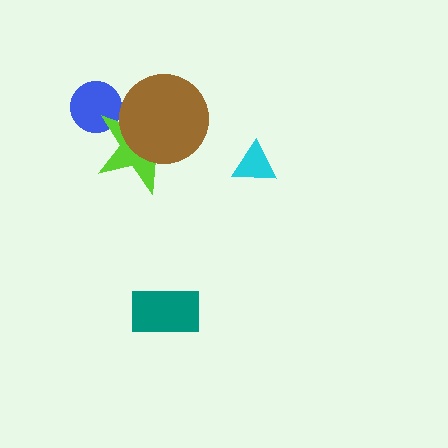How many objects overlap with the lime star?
2 objects overlap with the lime star.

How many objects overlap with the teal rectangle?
0 objects overlap with the teal rectangle.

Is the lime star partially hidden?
Yes, it is partially covered by another shape.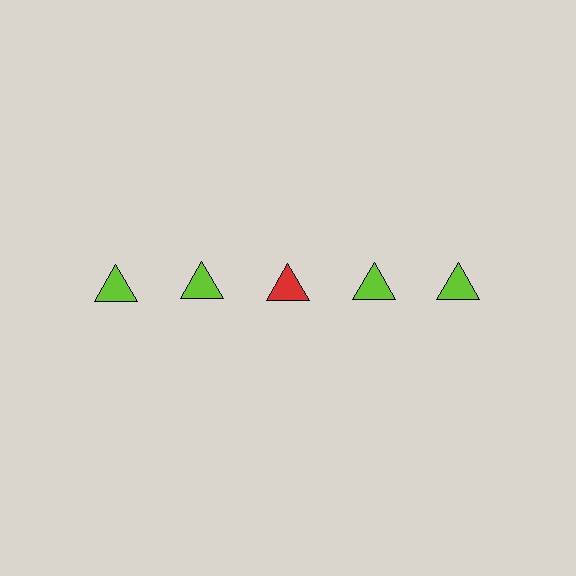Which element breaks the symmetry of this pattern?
The red triangle in the top row, center column breaks the symmetry. All other shapes are lime triangles.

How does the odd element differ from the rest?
It has a different color: red instead of lime.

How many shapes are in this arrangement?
There are 5 shapes arranged in a grid pattern.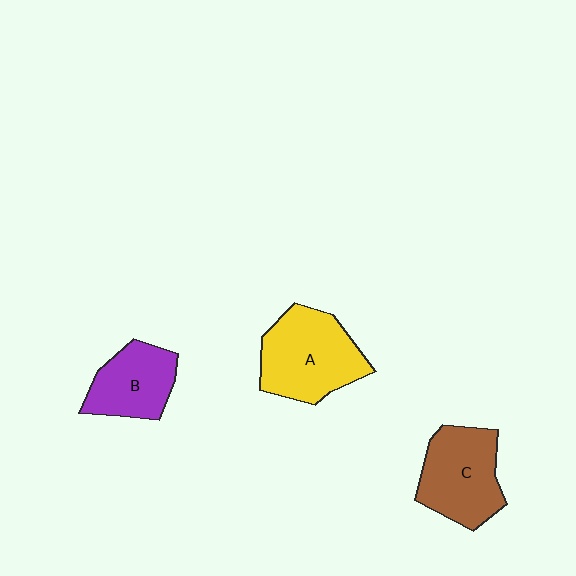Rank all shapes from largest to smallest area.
From largest to smallest: A (yellow), C (brown), B (purple).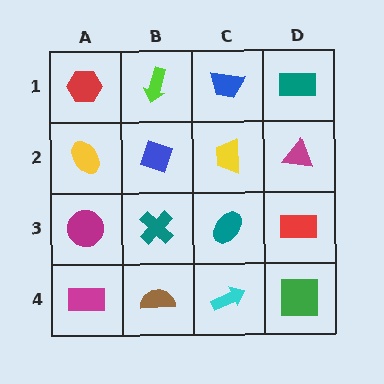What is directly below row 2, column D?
A red rectangle.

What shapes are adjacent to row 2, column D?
A teal rectangle (row 1, column D), a red rectangle (row 3, column D), a yellow trapezoid (row 2, column C).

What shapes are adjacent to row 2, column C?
A blue trapezoid (row 1, column C), a teal ellipse (row 3, column C), a blue diamond (row 2, column B), a magenta triangle (row 2, column D).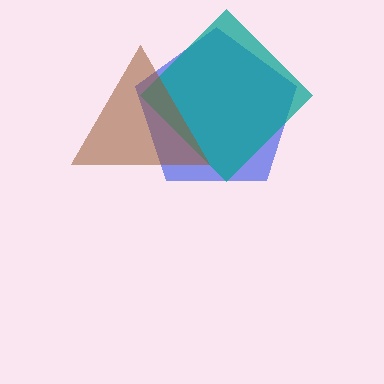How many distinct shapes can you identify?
There are 3 distinct shapes: a blue pentagon, a teal diamond, a brown triangle.